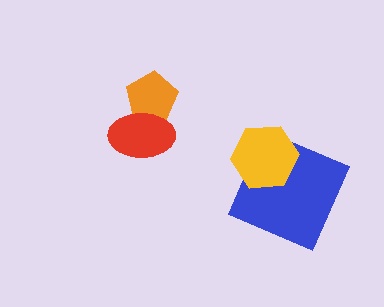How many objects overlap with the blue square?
1 object overlaps with the blue square.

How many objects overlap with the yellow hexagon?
1 object overlaps with the yellow hexagon.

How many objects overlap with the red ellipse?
1 object overlaps with the red ellipse.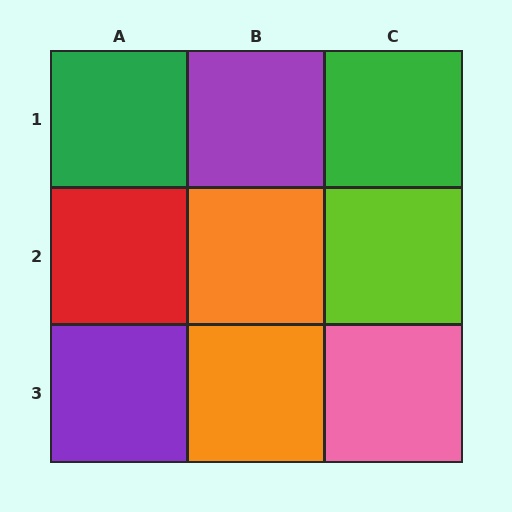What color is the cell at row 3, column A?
Purple.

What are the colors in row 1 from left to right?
Green, purple, green.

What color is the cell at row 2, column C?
Lime.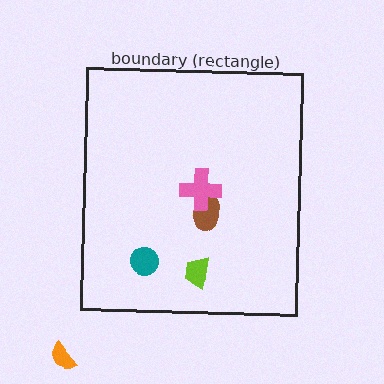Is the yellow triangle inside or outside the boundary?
Inside.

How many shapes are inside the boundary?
5 inside, 1 outside.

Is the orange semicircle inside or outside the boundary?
Outside.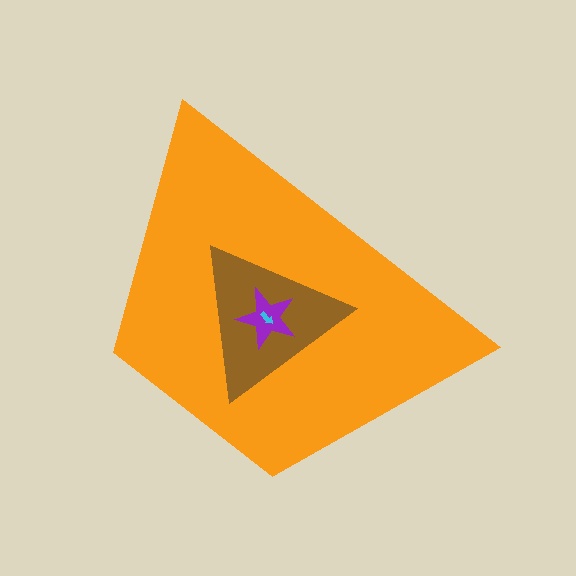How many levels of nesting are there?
4.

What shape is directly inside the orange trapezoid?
The brown triangle.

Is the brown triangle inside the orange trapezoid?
Yes.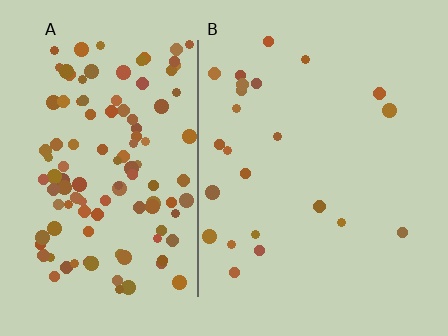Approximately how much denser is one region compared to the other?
Approximately 5.3× — region A over region B.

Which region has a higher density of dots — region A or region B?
A (the left).